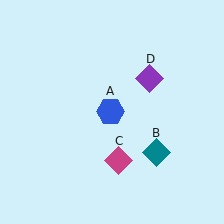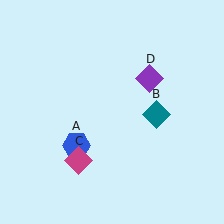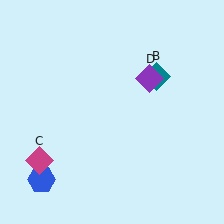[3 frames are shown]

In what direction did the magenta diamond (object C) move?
The magenta diamond (object C) moved left.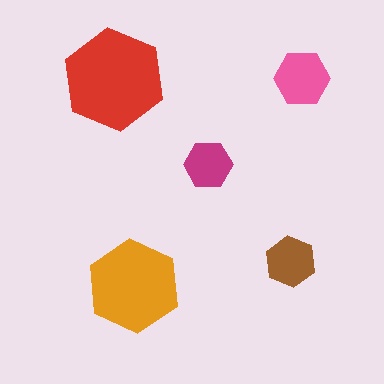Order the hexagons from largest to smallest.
the red one, the orange one, the pink one, the brown one, the magenta one.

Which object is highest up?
The pink hexagon is topmost.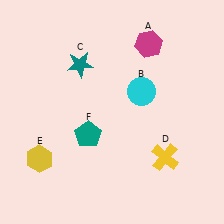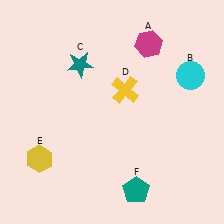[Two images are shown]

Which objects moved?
The objects that moved are: the cyan circle (B), the yellow cross (D), the teal pentagon (F).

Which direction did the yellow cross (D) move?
The yellow cross (D) moved up.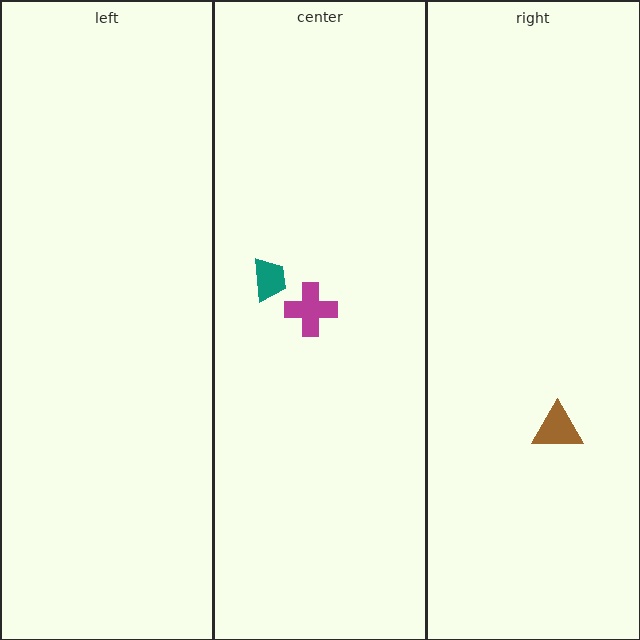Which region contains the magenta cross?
The center region.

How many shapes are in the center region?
2.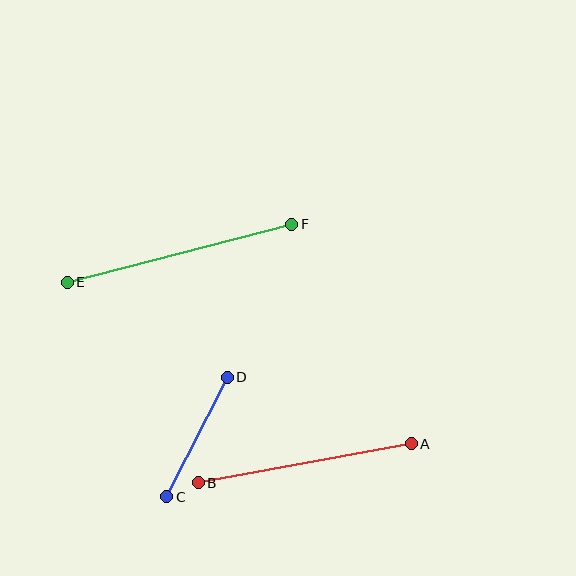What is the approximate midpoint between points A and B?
The midpoint is at approximately (305, 463) pixels.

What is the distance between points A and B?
The distance is approximately 217 pixels.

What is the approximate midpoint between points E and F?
The midpoint is at approximately (180, 253) pixels.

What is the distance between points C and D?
The distance is approximately 134 pixels.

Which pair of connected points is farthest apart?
Points E and F are farthest apart.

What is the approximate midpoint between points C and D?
The midpoint is at approximately (197, 437) pixels.